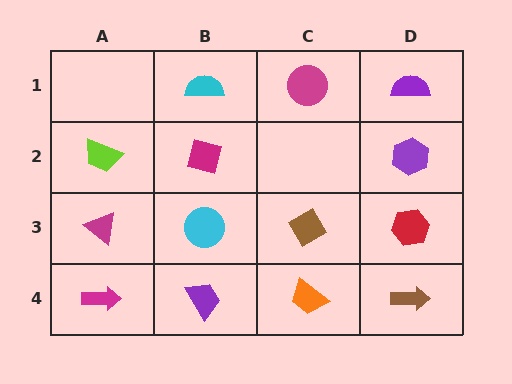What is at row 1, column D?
A purple semicircle.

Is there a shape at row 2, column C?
No, that cell is empty.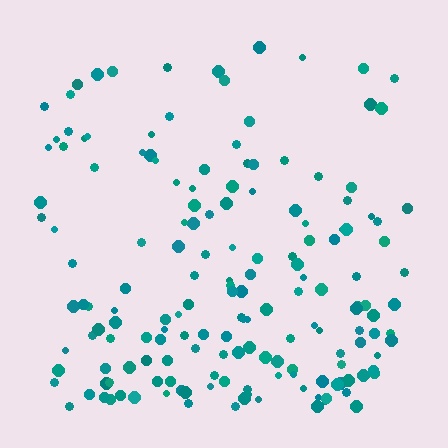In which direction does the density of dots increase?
From top to bottom, with the bottom side densest.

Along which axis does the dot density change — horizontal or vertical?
Vertical.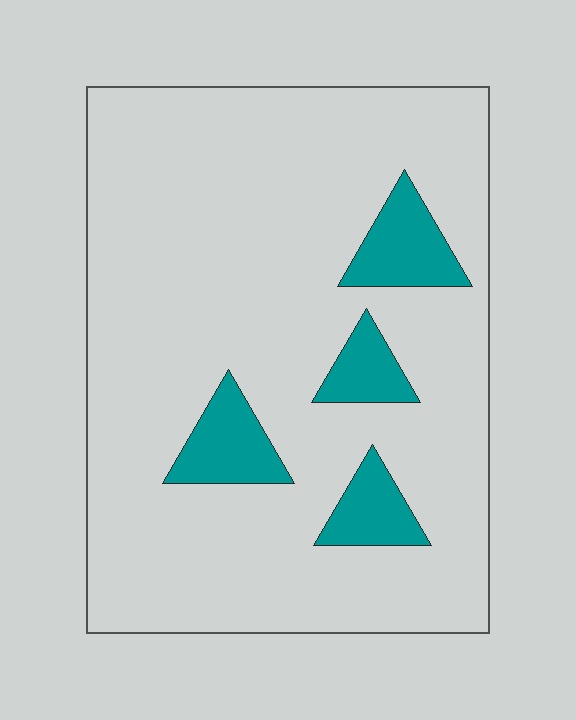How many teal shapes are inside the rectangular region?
4.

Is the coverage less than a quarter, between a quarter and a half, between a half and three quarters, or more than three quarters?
Less than a quarter.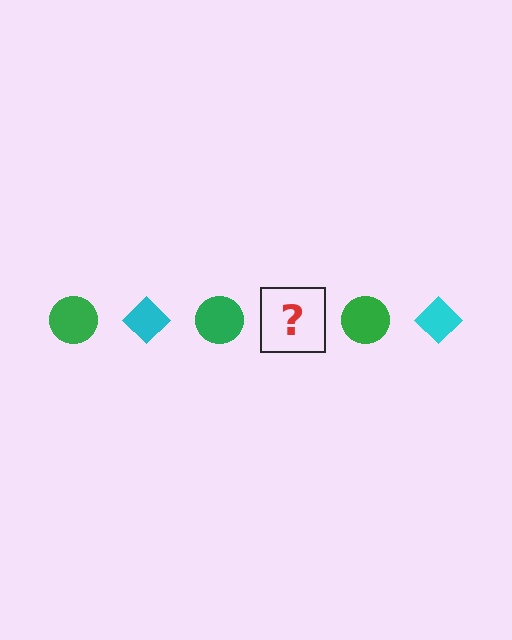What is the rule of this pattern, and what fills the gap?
The rule is that the pattern alternates between green circle and cyan diamond. The gap should be filled with a cyan diamond.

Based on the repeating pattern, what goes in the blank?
The blank should be a cyan diamond.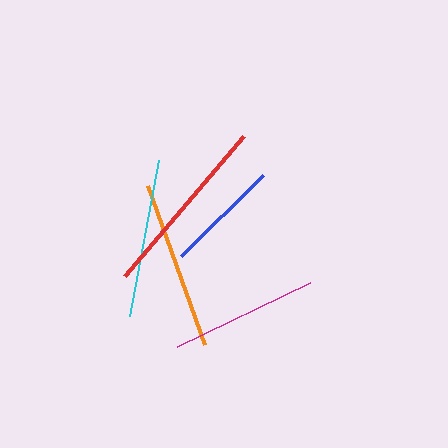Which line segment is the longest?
The red line is the longest at approximately 183 pixels.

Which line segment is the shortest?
The blue line is the shortest at approximately 115 pixels.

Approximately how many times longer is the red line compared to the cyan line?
The red line is approximately 1.2 times the length of the cyan line.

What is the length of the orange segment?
The orange segment is approximately 168 pixels long.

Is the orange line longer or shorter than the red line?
The red line is longer than the orange line.